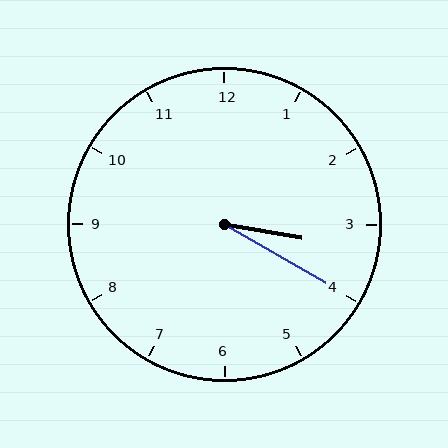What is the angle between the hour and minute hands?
Approximately 20 degrees.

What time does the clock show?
3:20.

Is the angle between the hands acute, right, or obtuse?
It is acute.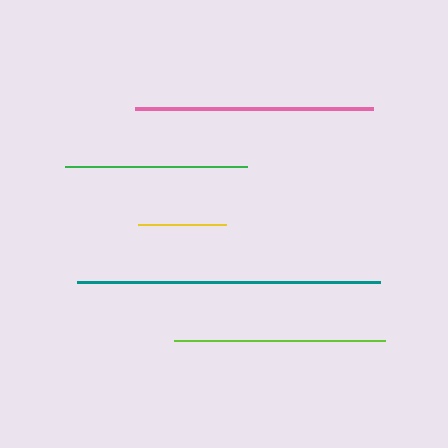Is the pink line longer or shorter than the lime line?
The pink line is longer than the lime line.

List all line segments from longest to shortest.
From longest to shortest: teal, pink, lime, green, yellow.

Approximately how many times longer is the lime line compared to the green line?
The lime line is approximately 1.2 times the length of the green line.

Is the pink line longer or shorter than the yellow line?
The pink line is longer than the yellow line.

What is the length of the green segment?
The green segment is approximately 182 pixels long.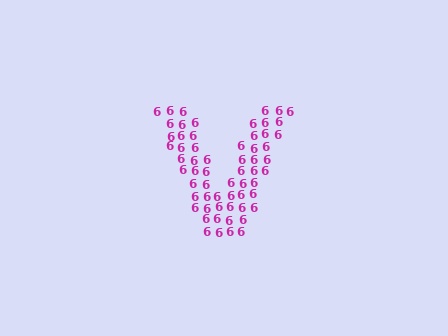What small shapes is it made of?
It is made of small digit 6's.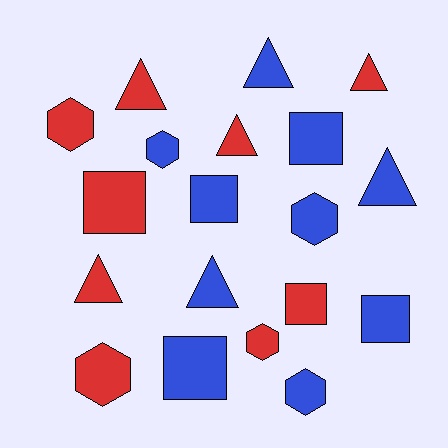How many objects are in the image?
There are 19 objects.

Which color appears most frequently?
Blue, with 10 objects.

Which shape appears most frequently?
Triangle, with 7 objects.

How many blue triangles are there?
There are 3 blue triangles.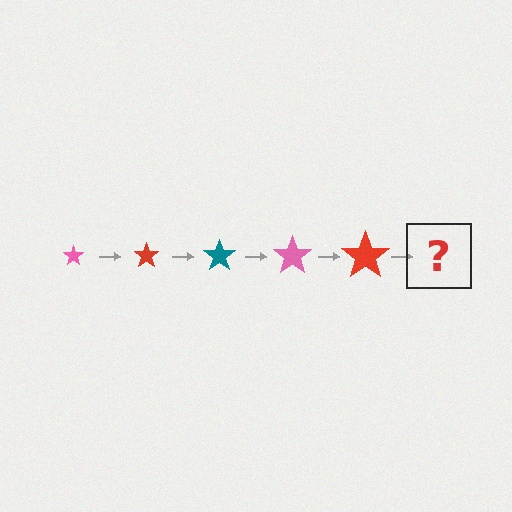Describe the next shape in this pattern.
It should be a teal star, larger than the previous one.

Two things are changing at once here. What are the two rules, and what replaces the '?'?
The two rules are that the star grows larger each step and the color cycles through pink, red, and teal. The '?' should be a teal star, larger than the previous one.